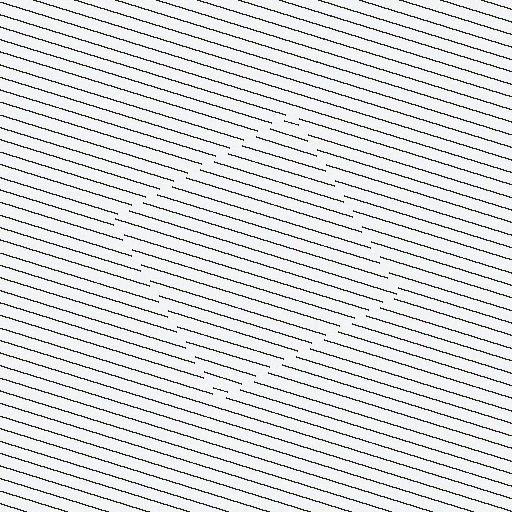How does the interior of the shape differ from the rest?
The interior of the shape contains the same grating, shifted by half a period — the contour is defined by the phase discontinuity where line-ends from the inner and outer gratings abut.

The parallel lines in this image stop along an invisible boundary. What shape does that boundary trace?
An illusory square. The interior of the shape contains the same grating, shifted by half a period — the contour is defined by the phase discontinuity where line-ends from the inner and outer gratings abut.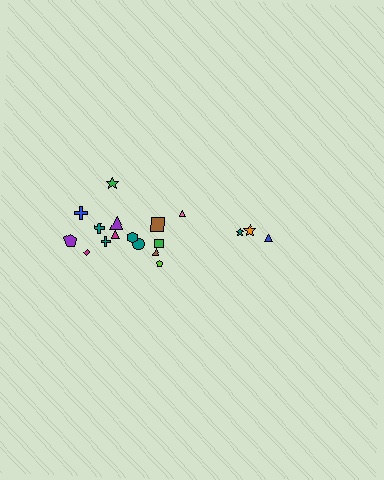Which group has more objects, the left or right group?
The left group.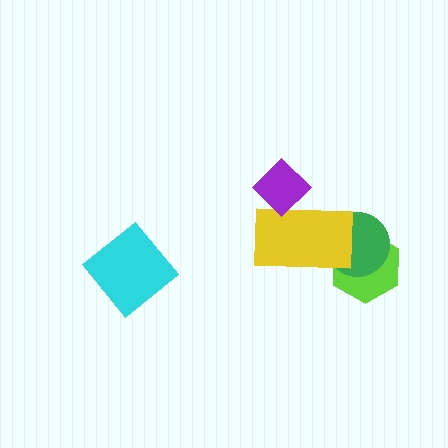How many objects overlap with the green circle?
2 objects overlap with the green circle.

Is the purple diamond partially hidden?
No, no other shape covers it.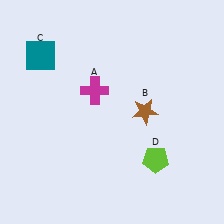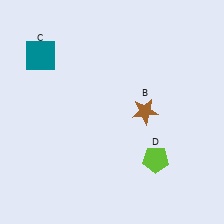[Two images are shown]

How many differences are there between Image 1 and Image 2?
There is 1 difference between the two images.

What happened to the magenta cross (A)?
The magenta cross (A) was removed in Image 2. It was in the top-left area of Image 1.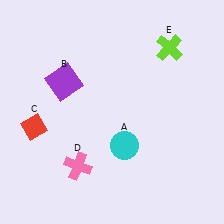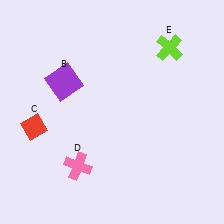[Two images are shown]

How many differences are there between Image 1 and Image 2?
There is 1 difference between the two images.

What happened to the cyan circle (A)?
The cyan circle (A) was removed in Image 2. It was in the bottom-right area of Image 1.